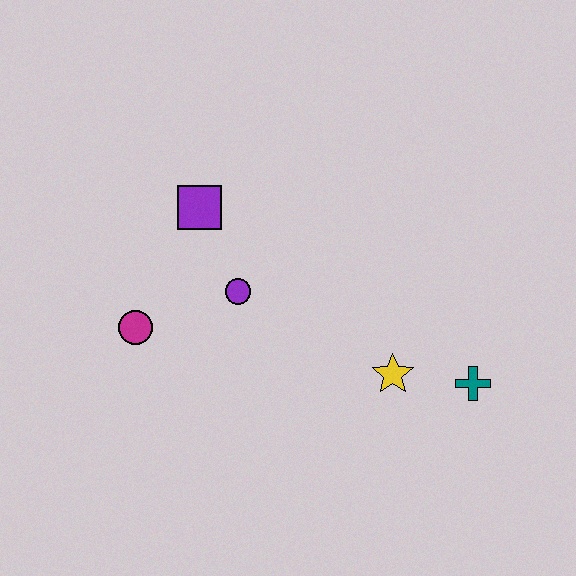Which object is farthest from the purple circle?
The teal cross is farthest from the purple circle.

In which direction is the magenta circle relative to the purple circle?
The magenta circle is to the left of the purple circle.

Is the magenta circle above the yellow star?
Yes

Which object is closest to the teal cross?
The yellow star is closest to the teal cross.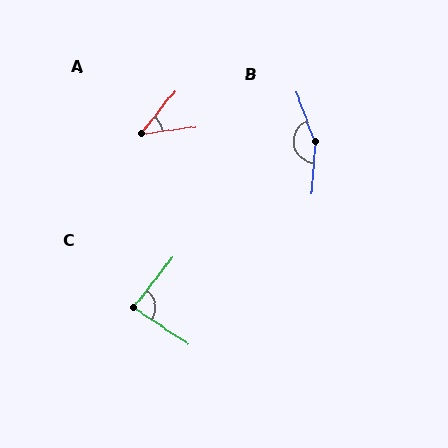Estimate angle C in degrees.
Approximately 86 degrees.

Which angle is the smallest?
A, at approximately 45 degrees.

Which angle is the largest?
B, at approximately 156 degrees.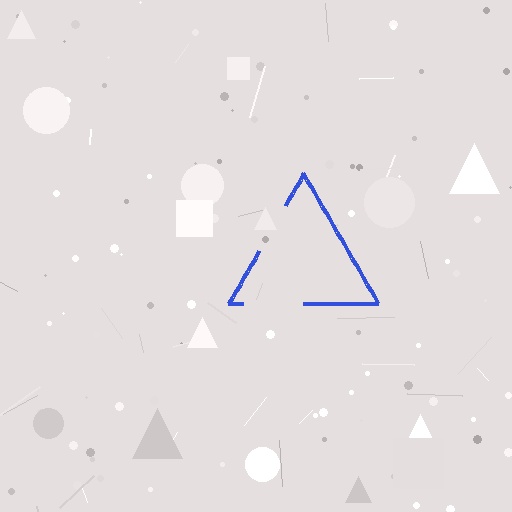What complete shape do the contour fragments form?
The contour fragments form a triangle.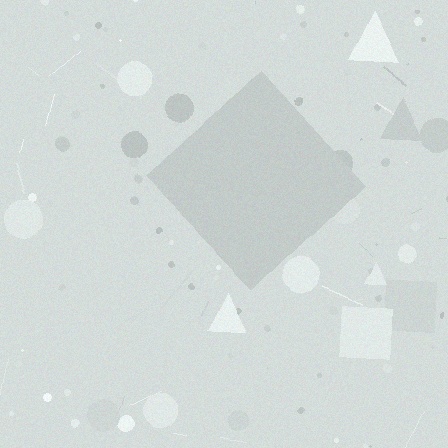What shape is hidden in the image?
A diamond is hidden in the image.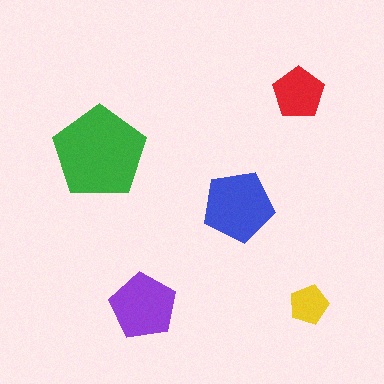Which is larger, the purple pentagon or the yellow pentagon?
The purple one.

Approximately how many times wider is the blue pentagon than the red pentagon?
About 1.5 times wider.